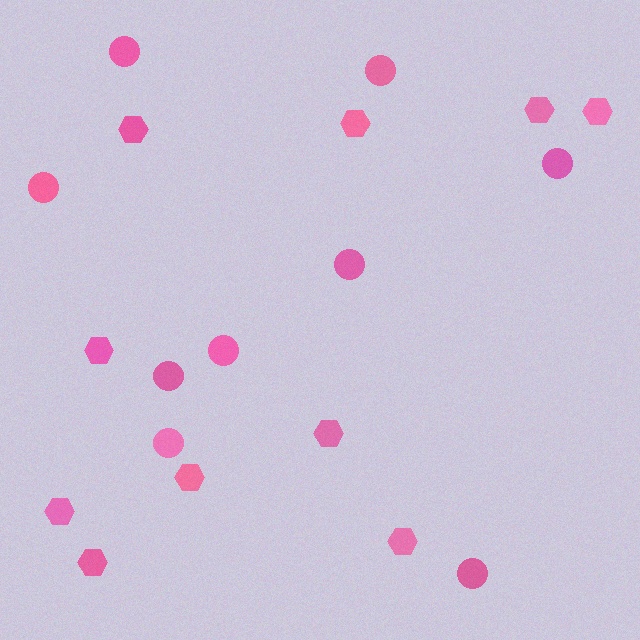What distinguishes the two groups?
There are 2 groups: one group of circles (9) and one group of hexagons (10).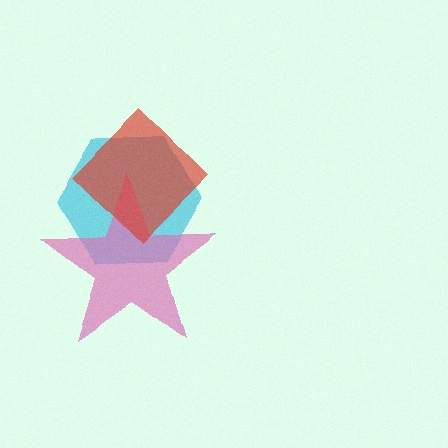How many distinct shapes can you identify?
There are 3 distinct shapes: a cyan hexagon, a pink star, a red diamond.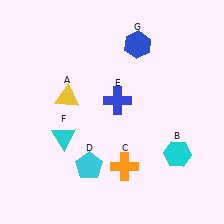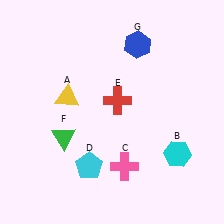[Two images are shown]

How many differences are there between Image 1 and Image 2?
There are 3 differences between the two images.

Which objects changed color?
C changed from orange to pink. E changed from blue to red. F changed from cyan to green.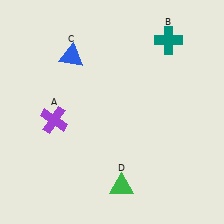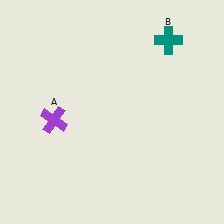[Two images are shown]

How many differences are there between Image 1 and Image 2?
There are 2 differences between the two images.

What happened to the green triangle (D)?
The green triangle (D) was removed in Image 2. It was in the bottom-right area of Image 1.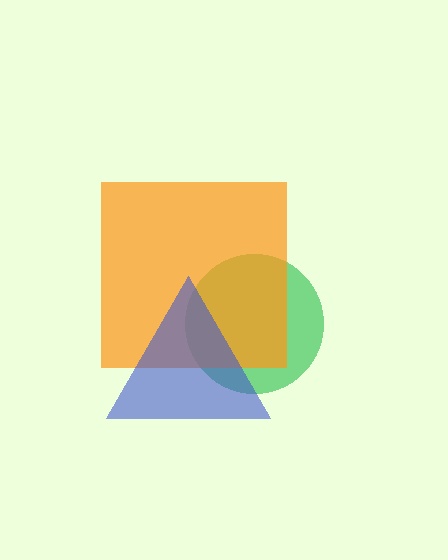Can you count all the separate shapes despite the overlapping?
Yes, there are 3 separate shapes.